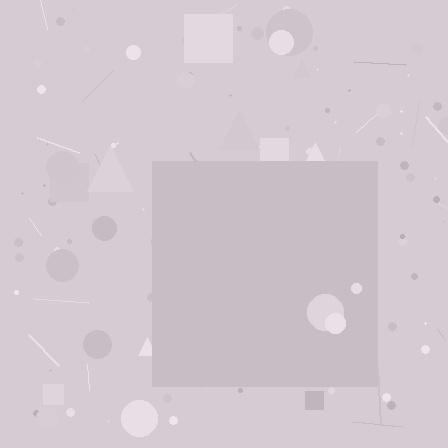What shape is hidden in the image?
A square is hidden in the image.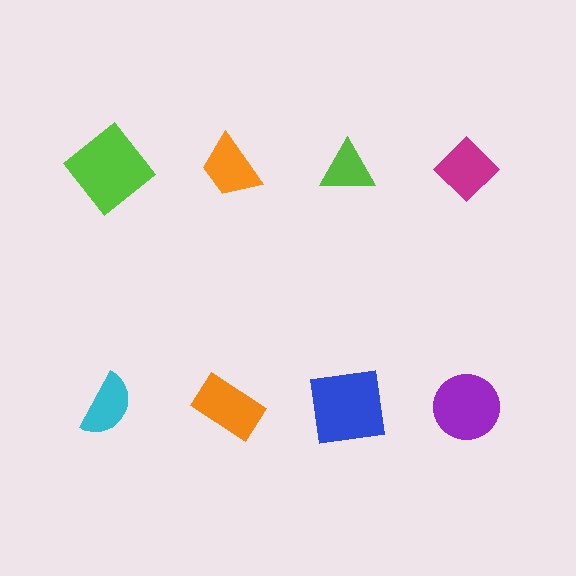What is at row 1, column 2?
An orange trapezoid.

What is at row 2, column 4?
A purple circle.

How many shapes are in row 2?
4 shapes.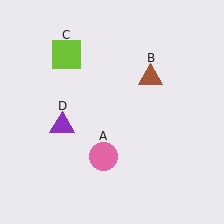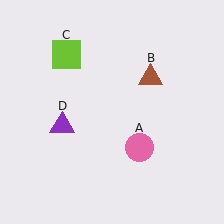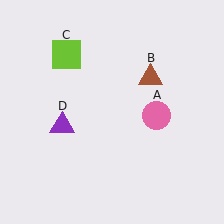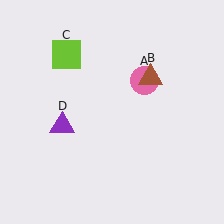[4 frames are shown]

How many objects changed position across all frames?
1 object changed position: pink circle (object A).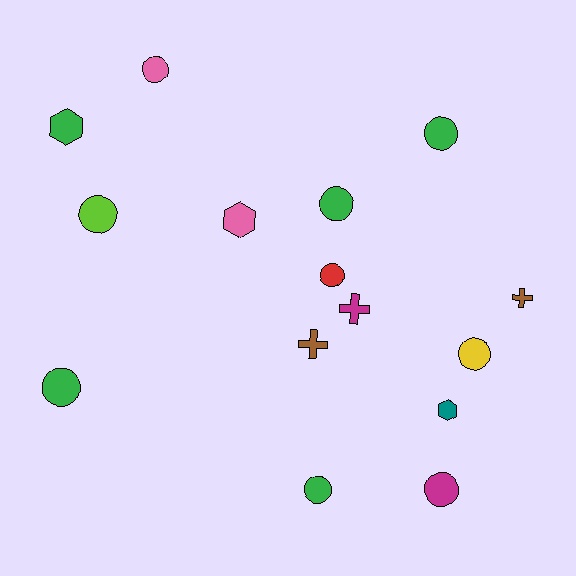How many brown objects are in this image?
There are 2 brown objects.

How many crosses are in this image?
There are 3 crosses.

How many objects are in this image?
There are 15 objects.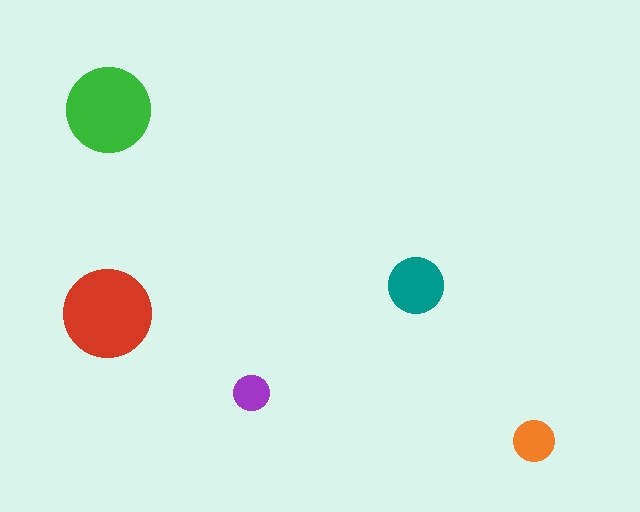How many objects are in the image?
There are 5 objects in the image.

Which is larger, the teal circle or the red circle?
The red one.